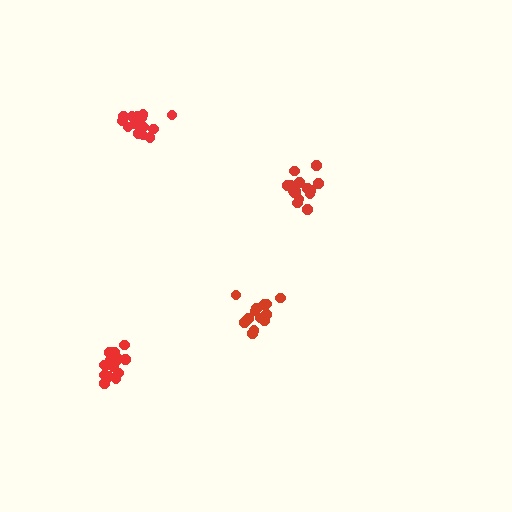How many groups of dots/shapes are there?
There are 4 groups.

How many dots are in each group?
Group 1: 15 dots, Group 2: 13 dots, Group 3: 18 dots, Group 4: 15 dots (61 total).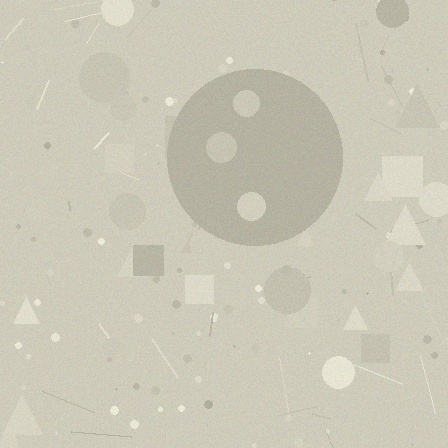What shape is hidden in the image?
A circle is hidden in the image.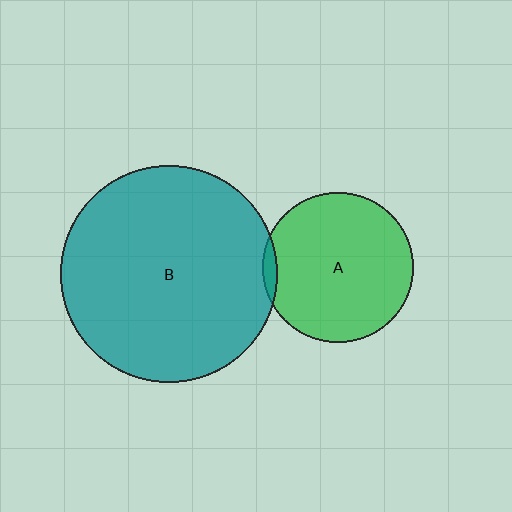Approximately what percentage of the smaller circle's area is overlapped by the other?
Approximately 5%.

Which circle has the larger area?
Circle B (teal).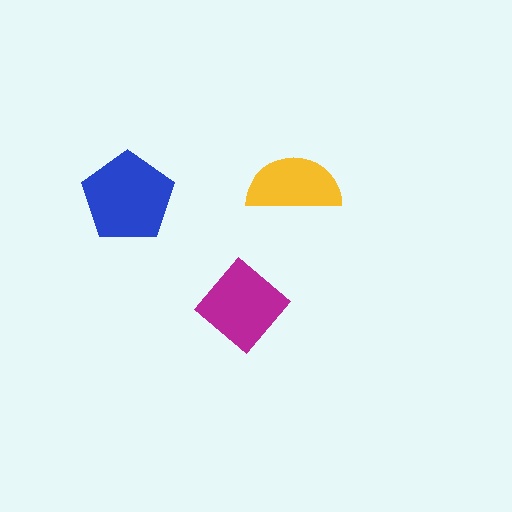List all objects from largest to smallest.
The blue pentagon, the magenta diamond, the yellow semicircle.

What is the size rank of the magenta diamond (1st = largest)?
2nd.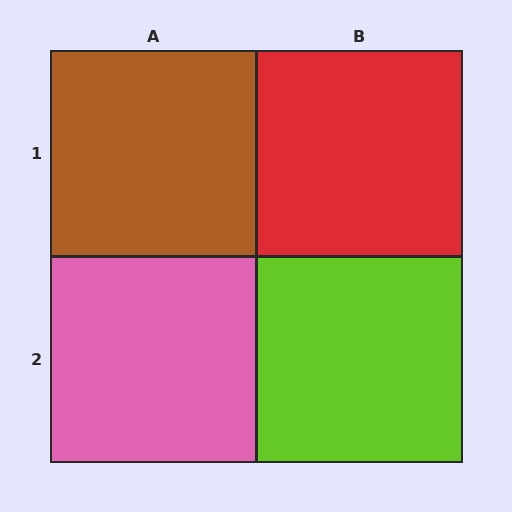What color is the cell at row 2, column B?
Lime.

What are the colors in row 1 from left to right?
Brown, red.